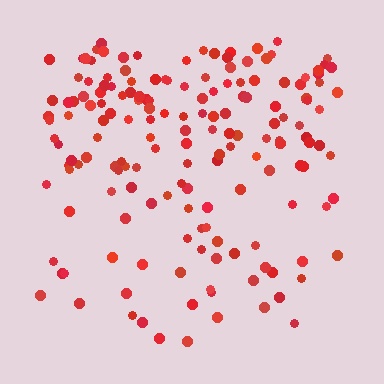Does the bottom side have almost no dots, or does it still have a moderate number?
Still a moderate number, just noticeably fewer than the top.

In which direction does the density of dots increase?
From bottom to top, with the top side densest.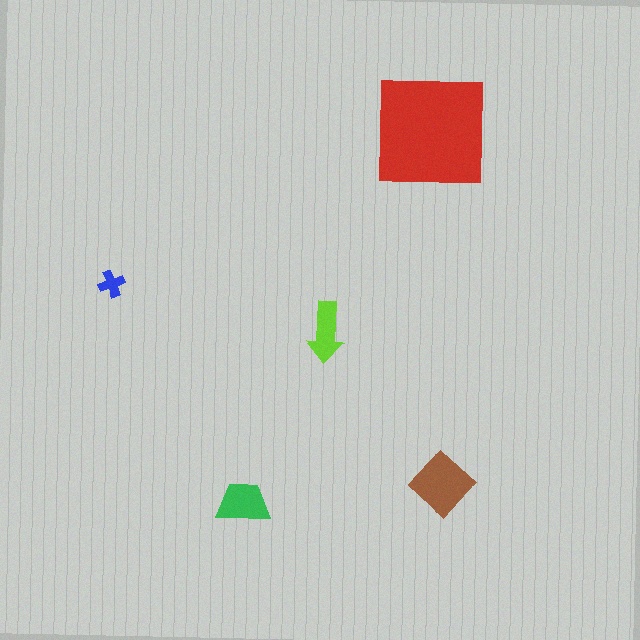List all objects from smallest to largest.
The blue cross, the lime arrow, the green trapezoid, the brown diamond, the red square.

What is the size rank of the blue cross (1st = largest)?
5th.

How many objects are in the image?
There are 5 objects in the image.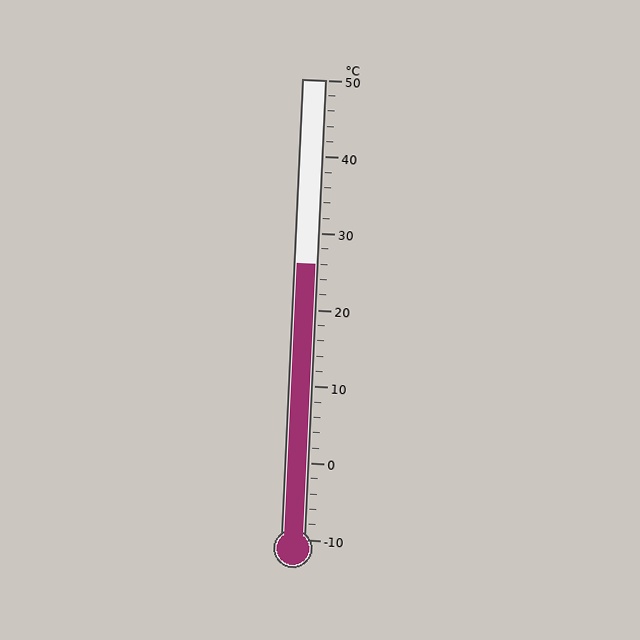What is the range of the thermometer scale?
The thermometer scale ranges from -10°C to 50°C.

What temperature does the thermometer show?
The thermometer shows approximately 26°C.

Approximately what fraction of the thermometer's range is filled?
The thermometer is filled to approximately 60% of its range.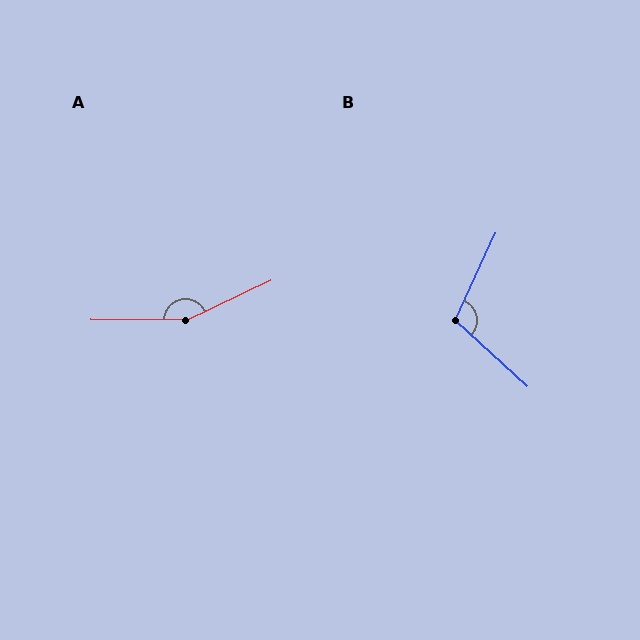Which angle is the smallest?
B, at approximately 107 degrees.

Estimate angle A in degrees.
Approximately 154 degrees.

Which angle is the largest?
A, at approximately 154 degrees.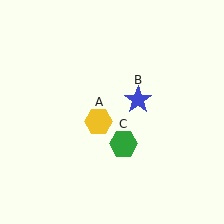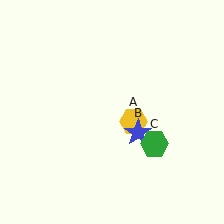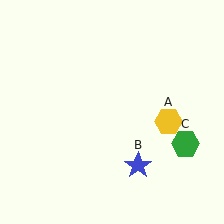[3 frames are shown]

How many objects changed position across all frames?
3 objects changed position: yellow hexagon (object A), blue star (object B), green hexagon (object C).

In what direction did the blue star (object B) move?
The blue star (object B) moved down.